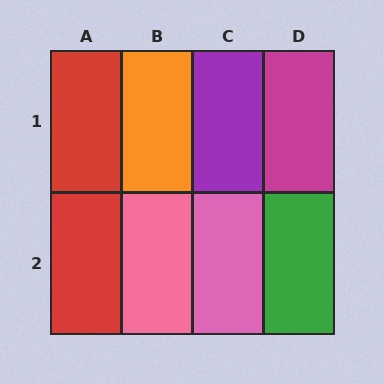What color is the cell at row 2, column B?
Pink.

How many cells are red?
2 cells are red.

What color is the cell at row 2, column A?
Red.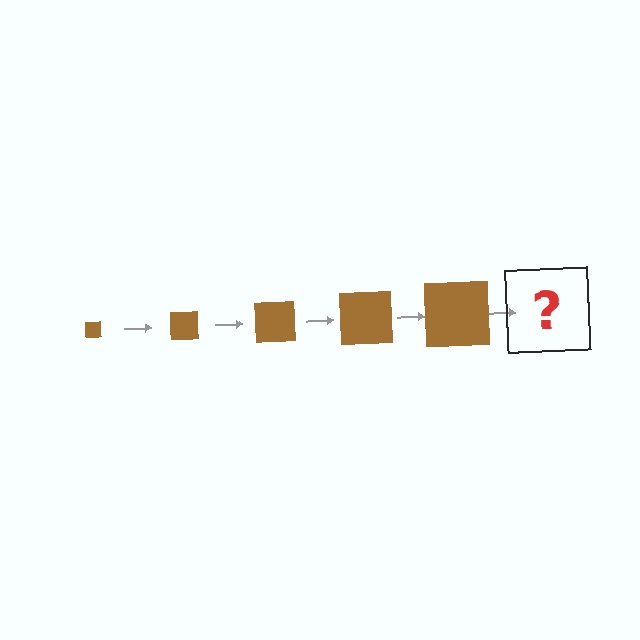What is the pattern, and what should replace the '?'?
The pattern is that the square gets progressively larger each step. The '?' should be a brown square, larger than the previous one.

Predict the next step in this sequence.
The next step is a brown square, larger than the previous one.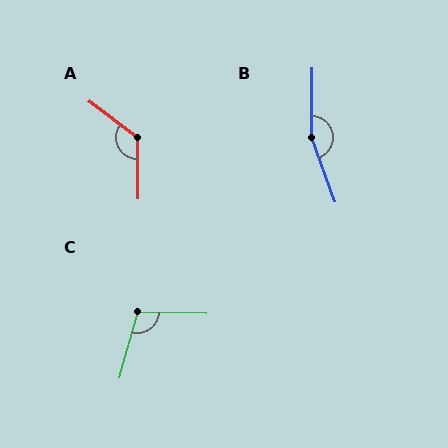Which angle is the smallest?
C, at approximately 105 degrees.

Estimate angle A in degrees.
Approximately 128 degrees.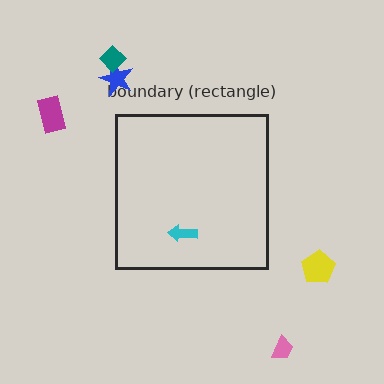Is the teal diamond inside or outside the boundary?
Outside.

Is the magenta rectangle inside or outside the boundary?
Outside.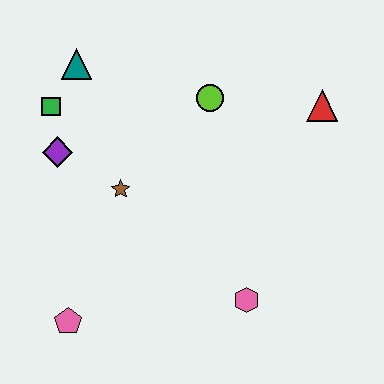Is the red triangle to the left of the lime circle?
No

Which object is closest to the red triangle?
The lime circle is closest to the red triangle.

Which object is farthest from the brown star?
The red triangle is farthest from the brown star.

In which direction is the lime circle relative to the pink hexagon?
The lime circle is above the pink hexagon.